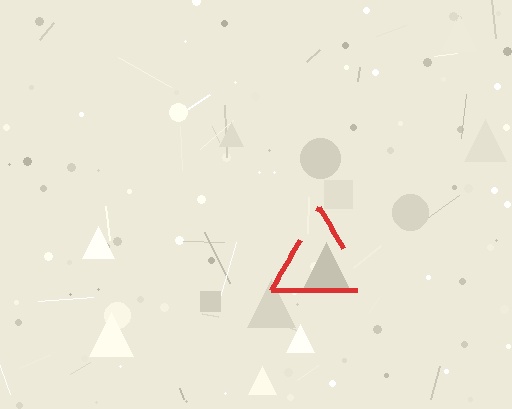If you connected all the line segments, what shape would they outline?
They would outline a triangle.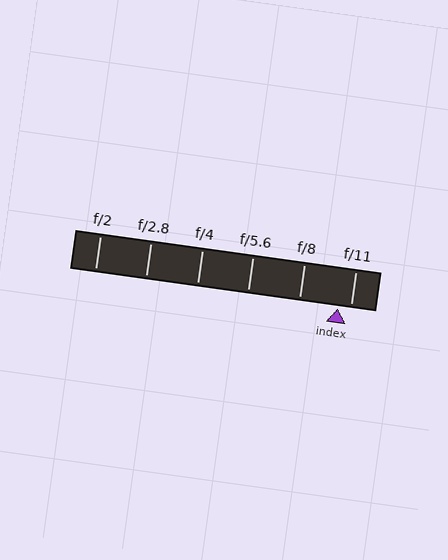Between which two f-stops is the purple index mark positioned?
The index mark is between f/8 and f/11.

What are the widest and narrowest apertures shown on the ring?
The widest aperture shown is f/2 and the narrowest is f/11.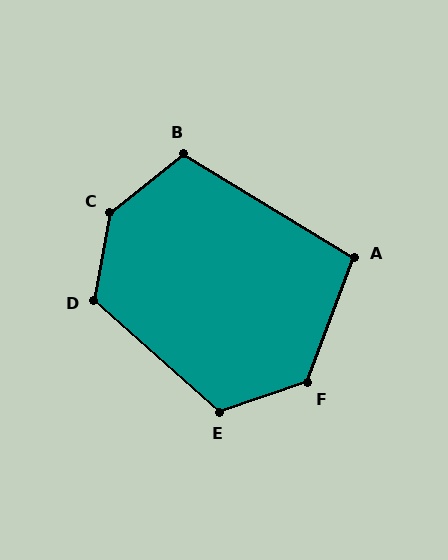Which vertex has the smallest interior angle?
A, at approximately 101 degrees.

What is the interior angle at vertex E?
Approximately 120 degrees (obtuse).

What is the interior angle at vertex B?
Approximately 110 degrees (obtuse).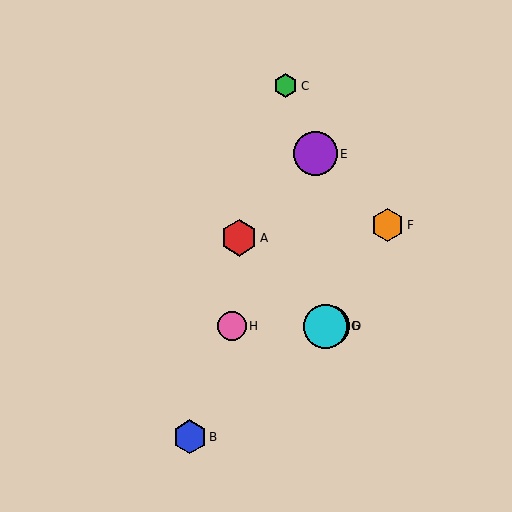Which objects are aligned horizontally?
Objects D, G, H are aligned horizontally.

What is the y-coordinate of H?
Object H is at y≈326.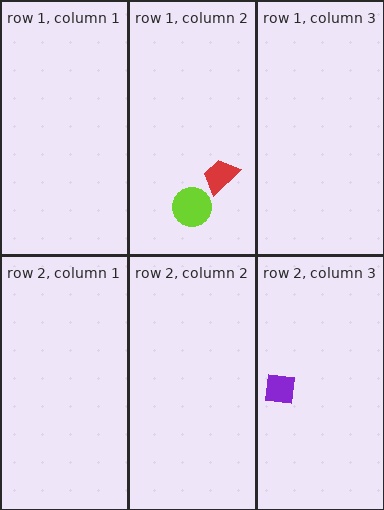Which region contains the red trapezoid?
The row 1, column 2 region.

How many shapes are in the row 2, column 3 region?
1.